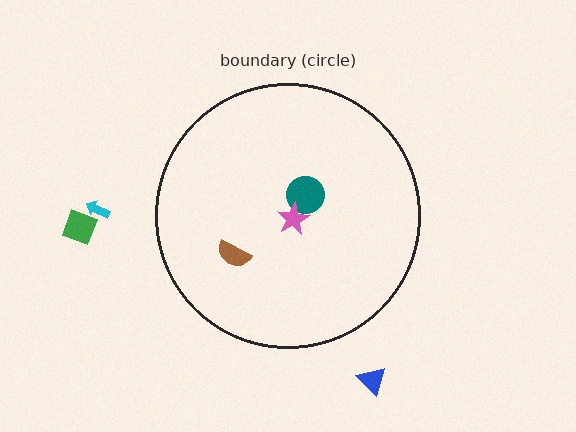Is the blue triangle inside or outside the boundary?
Outside.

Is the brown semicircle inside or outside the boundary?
Inside.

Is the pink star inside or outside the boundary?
Inside.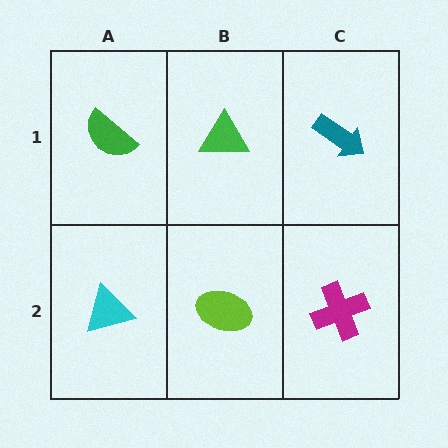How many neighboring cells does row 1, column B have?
3.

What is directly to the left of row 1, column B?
A green semicircle.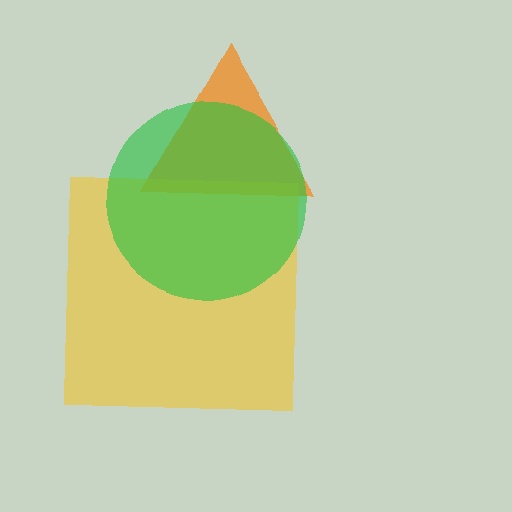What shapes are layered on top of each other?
The layered shapes are: an orange triangle, a yellow square, a green circle.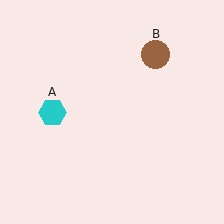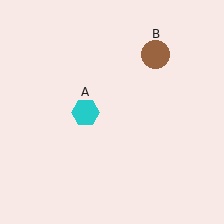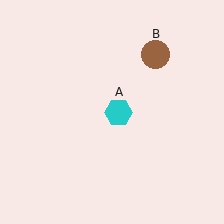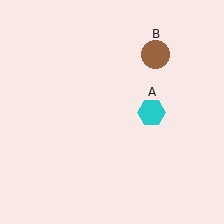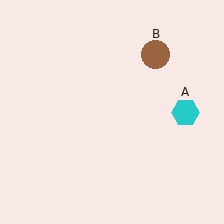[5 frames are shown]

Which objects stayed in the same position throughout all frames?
Brown circle (object B) remained stationary.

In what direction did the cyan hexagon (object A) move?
The cyan hexagon (object A) moved right.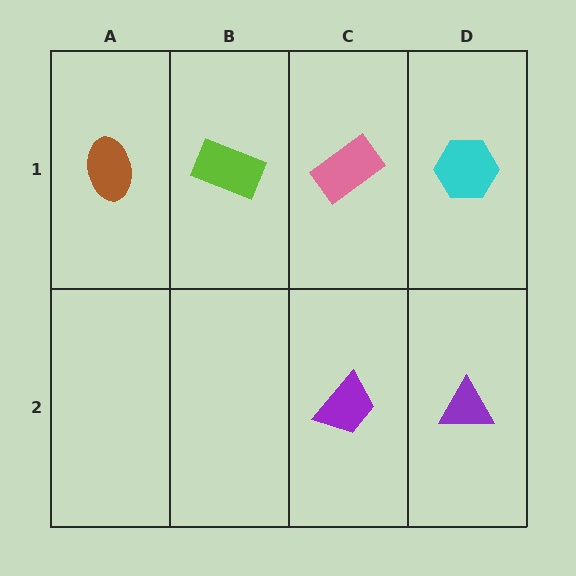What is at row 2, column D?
A purple triangle.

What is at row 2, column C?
A purple trapezoid.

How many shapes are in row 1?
4 shapes.